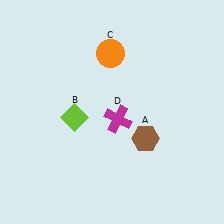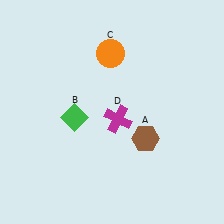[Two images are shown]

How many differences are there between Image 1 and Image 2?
There is 1 difference between the two images.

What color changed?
The diamond (B) changed from lime in Image 1 to green in Image 2.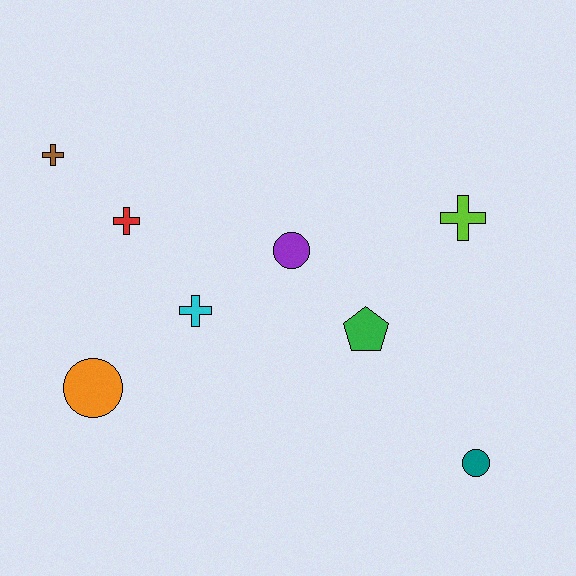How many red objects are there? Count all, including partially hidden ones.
There is 1 red object.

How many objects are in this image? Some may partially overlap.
There are 8 objects.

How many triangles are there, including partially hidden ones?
There are no triangles.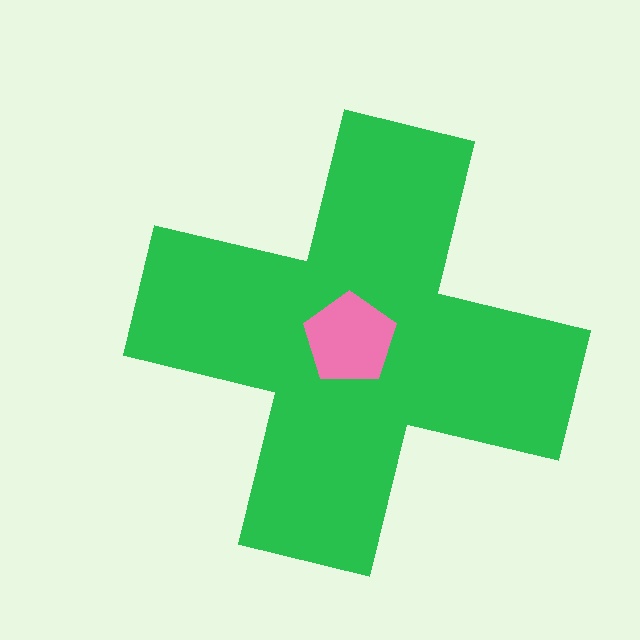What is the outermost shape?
The green cross.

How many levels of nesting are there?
2.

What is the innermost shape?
The pink pentagon.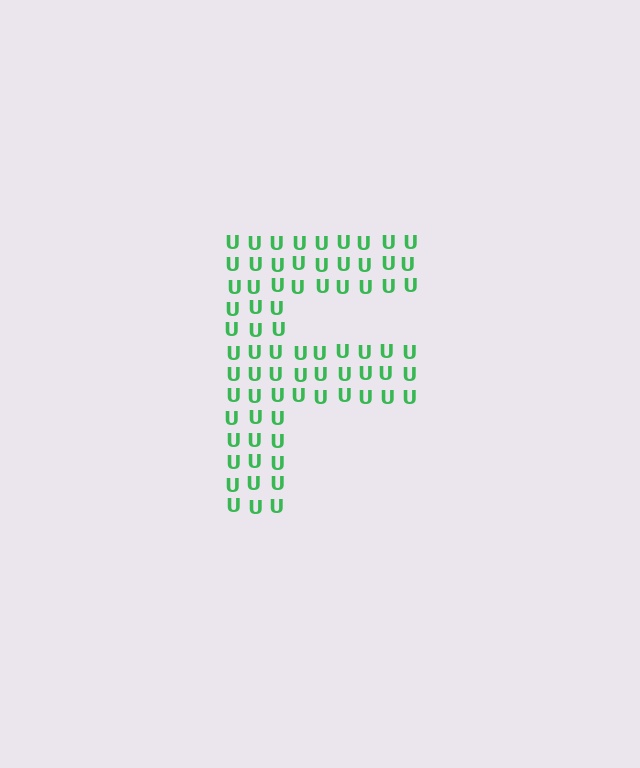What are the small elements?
The small elements are letter U's.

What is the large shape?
The large shape is the letter F.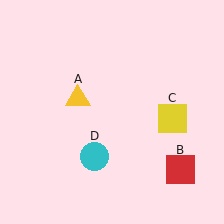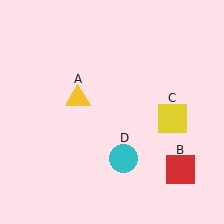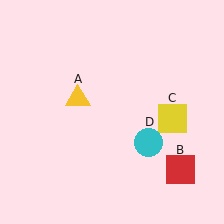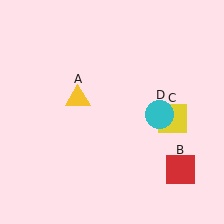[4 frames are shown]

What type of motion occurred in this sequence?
The cyan circle (object D) rotated counterclockwise around the center of the scene.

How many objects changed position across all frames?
1 object changed position: cyan circle (object D).